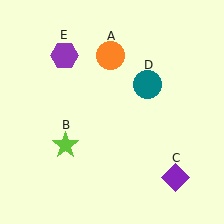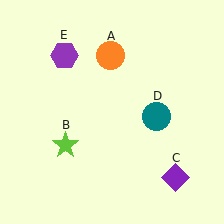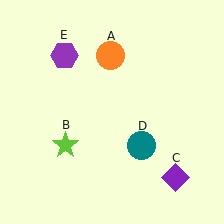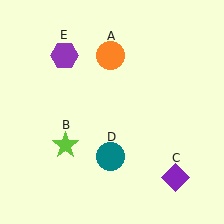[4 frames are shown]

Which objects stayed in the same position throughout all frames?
Orange circle (object A) and lime star (object B) and purple diamond (object C) and purple hexagon (object E) remained stationary.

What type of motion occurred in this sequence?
The teal circle (object D) rotated clockwise around the center of the scene.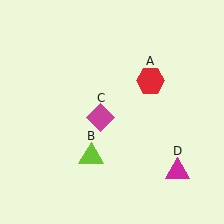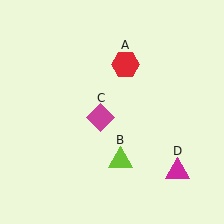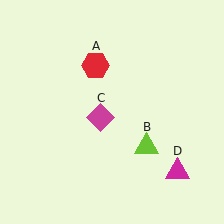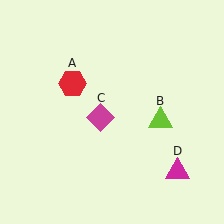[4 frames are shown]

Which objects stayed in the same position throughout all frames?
Magenta diamond (object C) and magenta triangle (object D) remained stationary.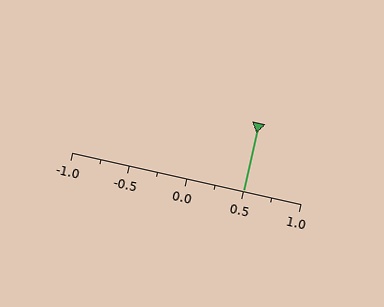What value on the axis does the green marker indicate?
The marker indicates approximately 0.5.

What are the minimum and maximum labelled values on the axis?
The axis runs from -1.0 to 1.0.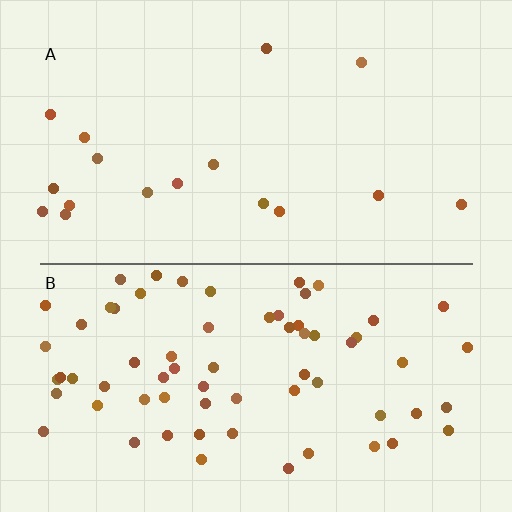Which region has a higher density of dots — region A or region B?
B (the bottom).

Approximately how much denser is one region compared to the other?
Approximately 4.0× — region B over region A.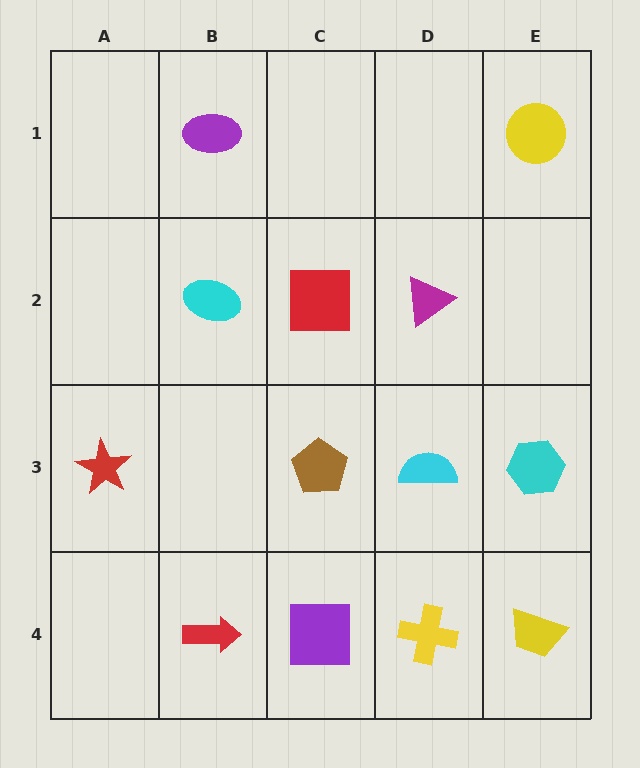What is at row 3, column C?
A brown pentagon.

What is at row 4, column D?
A yellow cross.